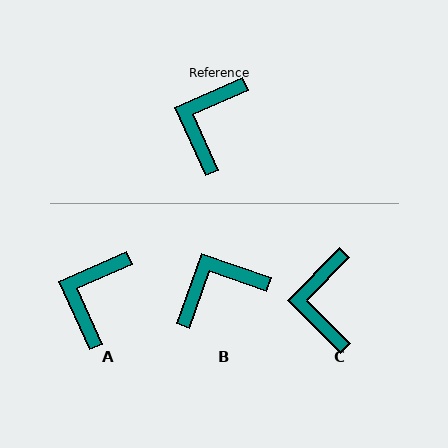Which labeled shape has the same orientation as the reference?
A.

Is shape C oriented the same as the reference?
No, it is off by about 21 degrees.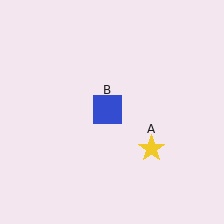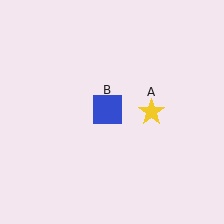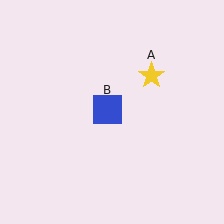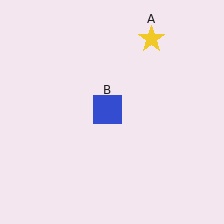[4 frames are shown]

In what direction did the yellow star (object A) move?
The yellow star (object A) moved up.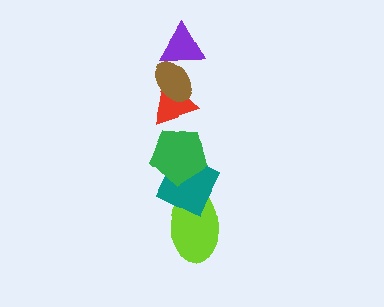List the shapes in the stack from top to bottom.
From top to bottom: the purple triangle, the brown ellipse, the red triangle, the green pentagon, the teal diamond, the lime ellipse.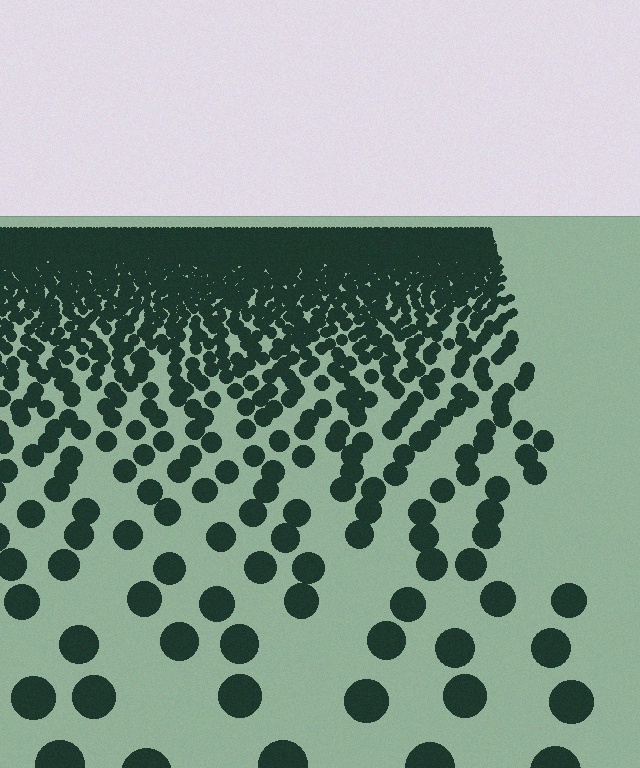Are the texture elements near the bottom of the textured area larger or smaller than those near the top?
Larger. Near the bottom, elements are closer to the viewer and appear at a bigger on-screen size.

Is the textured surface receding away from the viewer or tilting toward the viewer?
The surface is receding away from the viewer. Texture elements get smaller and denser toward the top.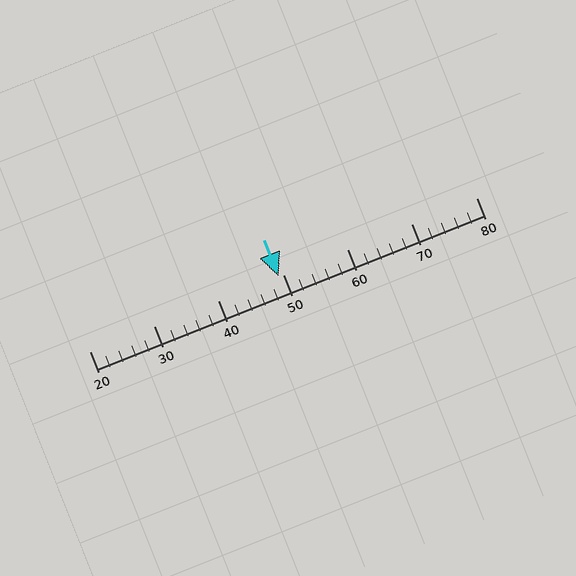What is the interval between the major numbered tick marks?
The major tick marks are spaced 10 units apart.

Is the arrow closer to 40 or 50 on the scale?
The arrow is closer to 50.